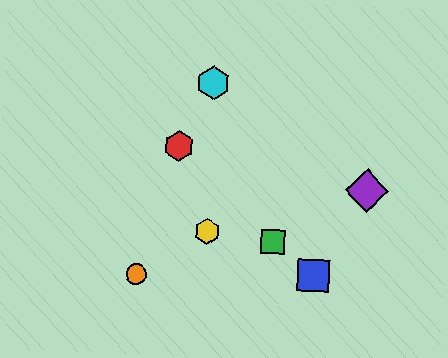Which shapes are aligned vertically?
The yellow hexagon, the cyan hexagon are aligned vertically.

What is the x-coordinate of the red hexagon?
The red hexagon is at x≈179.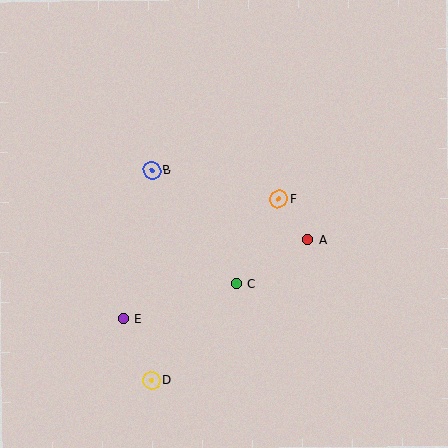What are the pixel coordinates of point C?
Point C is at (236, 284).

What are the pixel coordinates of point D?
Point D is at (152, 380).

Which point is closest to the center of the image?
Point F at (278, 199) is closest to the center.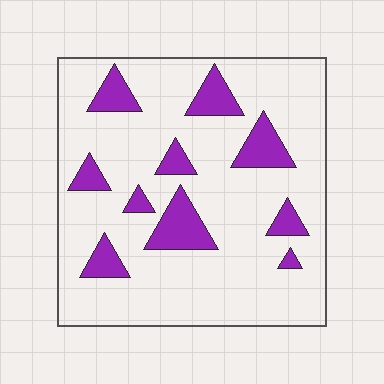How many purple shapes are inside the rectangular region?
10.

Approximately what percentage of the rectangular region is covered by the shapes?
Approximately 15%.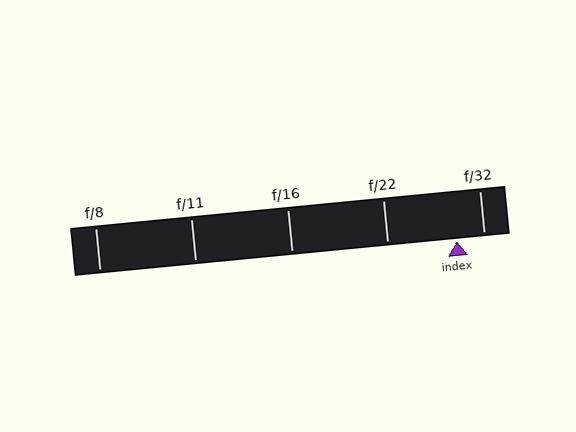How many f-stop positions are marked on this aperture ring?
There are 5 f-stop positions marked.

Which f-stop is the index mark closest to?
The index mark is closest to f/32.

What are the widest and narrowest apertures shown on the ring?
The widest aperture shown is f/8 and the narrowest is f/32.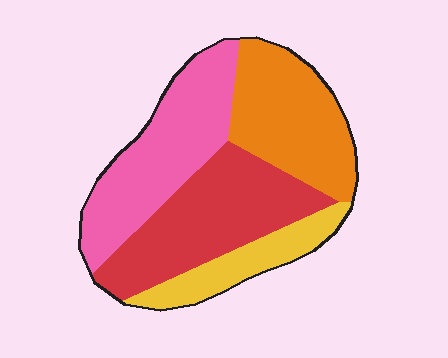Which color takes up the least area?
Yellow, at roughly 15%.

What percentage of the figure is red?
Red takes up about one third (1/3) of the figure.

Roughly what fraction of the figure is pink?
Pink covers 29% of the figure.